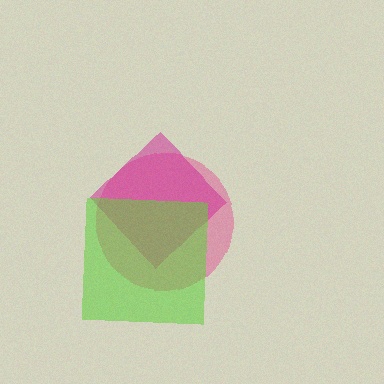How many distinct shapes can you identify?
There are 3 distinct shapes: a pink circle, a magenta diamond, a lime square.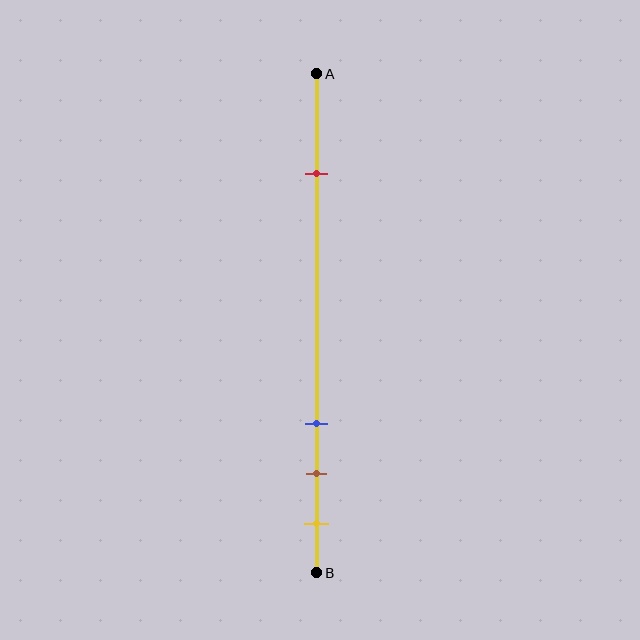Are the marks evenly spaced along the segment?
No, the marks are not evenly spaced.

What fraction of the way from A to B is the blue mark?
The blue mark is approximately 70% (0.7) of the way from A to B.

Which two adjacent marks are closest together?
The brown and yellow marks are the closest adjacent pair.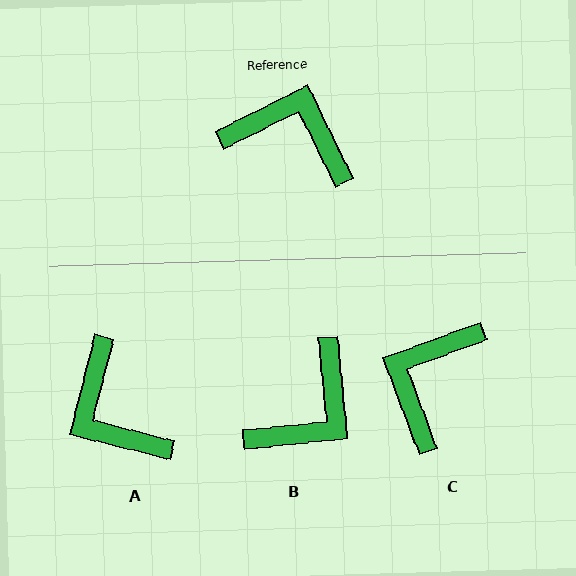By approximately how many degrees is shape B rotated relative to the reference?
Approximately 111 degrees clockwise.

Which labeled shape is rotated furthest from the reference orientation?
A, about 140 degrees away.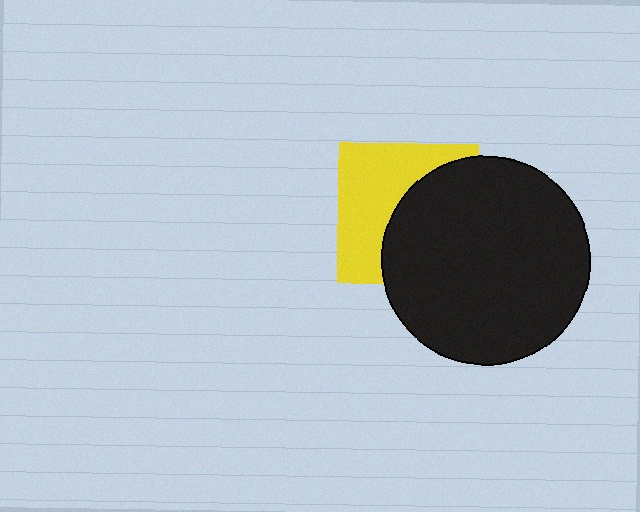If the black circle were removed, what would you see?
You would see the complete yellow square.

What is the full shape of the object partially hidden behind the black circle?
The partially hidden object is a yellow square.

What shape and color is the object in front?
The object in front is a black circle.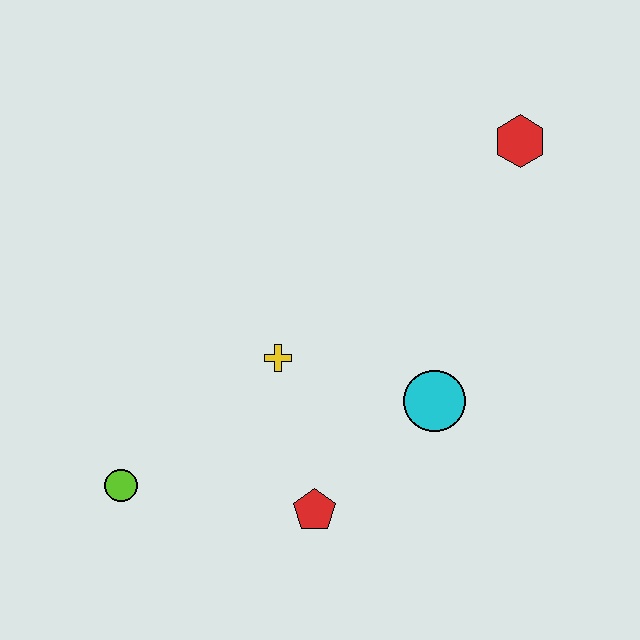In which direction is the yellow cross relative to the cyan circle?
The yellow cross is to the left of the cyan circle.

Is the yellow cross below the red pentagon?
No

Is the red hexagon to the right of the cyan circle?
Yes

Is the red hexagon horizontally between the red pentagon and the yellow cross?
No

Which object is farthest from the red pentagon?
The red hexagon is farthest from the red pentagon.